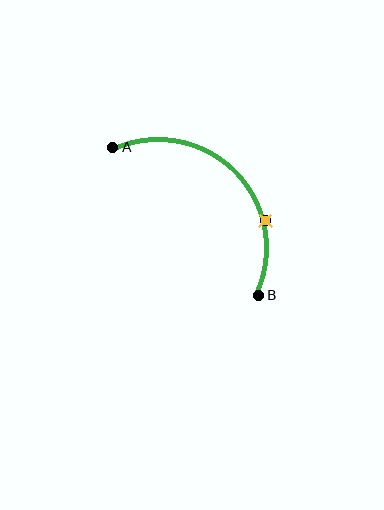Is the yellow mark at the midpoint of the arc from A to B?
No. The yellow mark lies on the arc but is closer to endpoint B. The arc midpoint would be at the point on the curve equidistant along the arc from both A and B.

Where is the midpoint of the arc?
The arc midpoint is the point on the curve farthest from the straight line joining A and B. It sits above and to the right of that line.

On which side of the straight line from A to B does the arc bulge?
The arc bulges above and to the right of the straight line connecting A and B.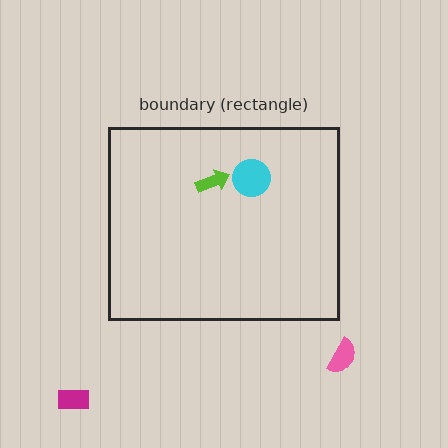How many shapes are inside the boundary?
2 inside, 2 outside.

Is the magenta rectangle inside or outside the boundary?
Outside.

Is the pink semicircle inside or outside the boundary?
Outside.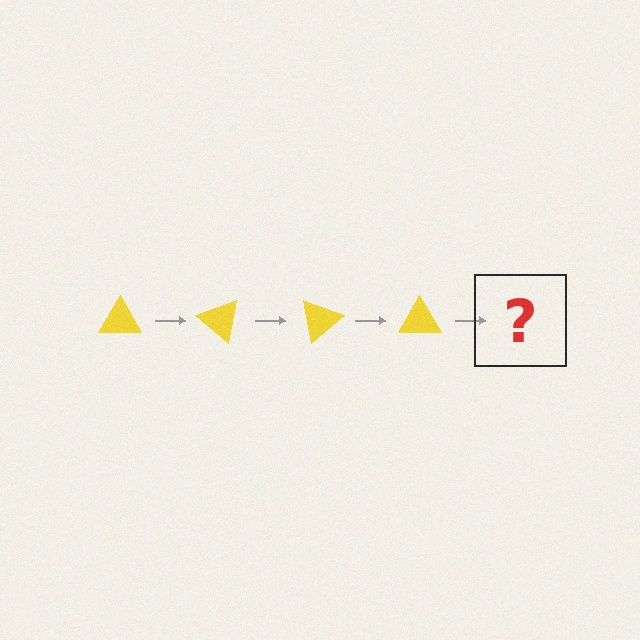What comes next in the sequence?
The next element should be a yellow triangle rotated 160 degrees.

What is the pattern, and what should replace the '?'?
The pattern is that the triangle rotates 40 degrees each step. The '?' should be a yellow triangle rotated 160 degrees.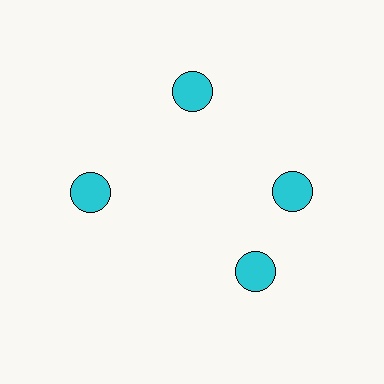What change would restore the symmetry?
The symmetry would be restored by rotating it back into even spacing with its neighbors so that all 4 circles sit at equal angles and equal distance from the center.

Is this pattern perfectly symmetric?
No. The 4 cyan circles are arranged in a ring, but one element near the 6 o'clock position is rotated out of alignment along the ring, breaking the 4-fold rotational symmetry.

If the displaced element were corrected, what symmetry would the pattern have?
It would have 4-fold rotational symmetry — the pattern would map onto itself every 90 degrees.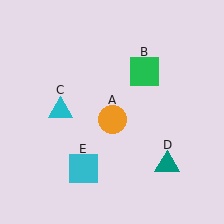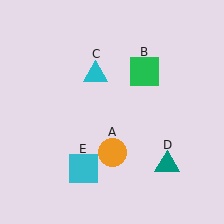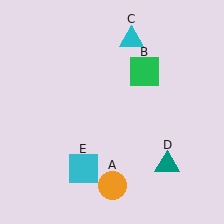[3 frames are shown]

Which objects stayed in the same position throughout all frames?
Green square (object B) and teal triangle (object D) and cyan square (object E) remained stationary.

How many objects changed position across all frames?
2 objects changed position: orange circle (object A), cyan triangle (object C).